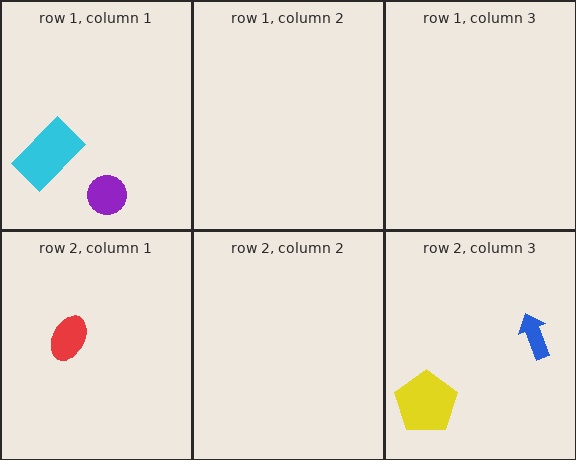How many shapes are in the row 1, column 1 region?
2.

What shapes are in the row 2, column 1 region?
The red ellipse.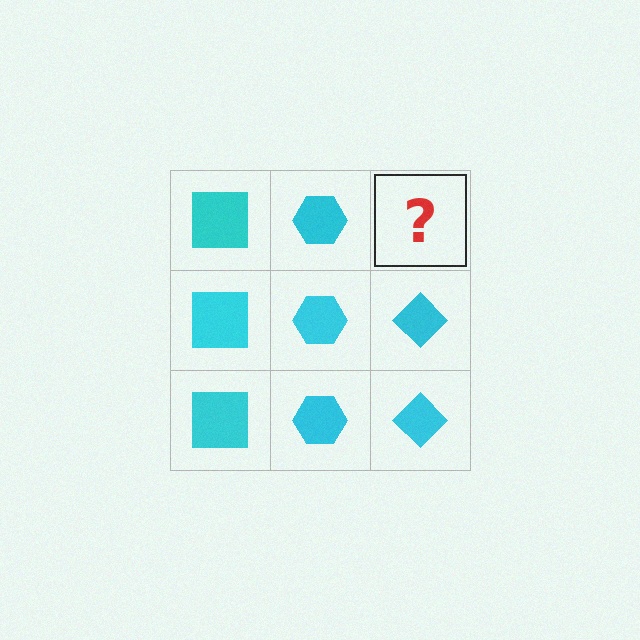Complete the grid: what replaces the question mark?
The question mark should be replaced with a cyan diamond.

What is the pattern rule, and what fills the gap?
The rule is that each column has a consistent shape. The gap should be filled with a cyan diamond.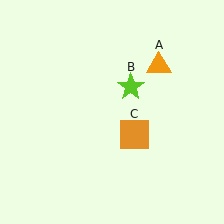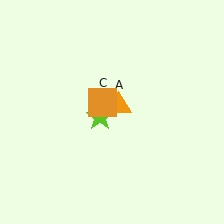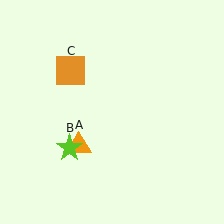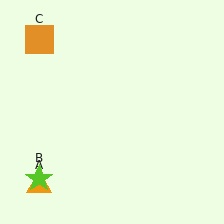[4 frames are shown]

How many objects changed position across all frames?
3 objects changed position: orange triangle (object A), lime star (object B), orange square (object C).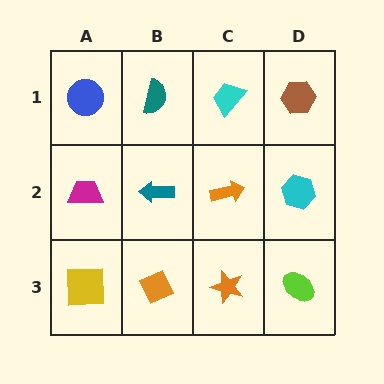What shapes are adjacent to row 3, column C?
An orange arrow (row 2, column C), an orange diamond (row 3, column B), a lime ellipse (row 3, column D).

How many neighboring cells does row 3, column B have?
3.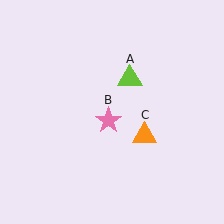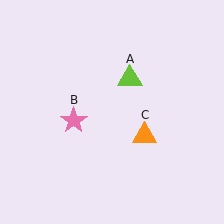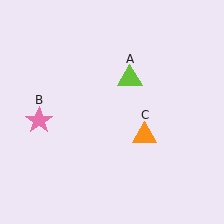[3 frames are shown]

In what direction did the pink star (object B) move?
The pink star (object B) moved left.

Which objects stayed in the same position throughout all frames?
Lime triangle (object A) and orange triangle (object C) remained stationary.